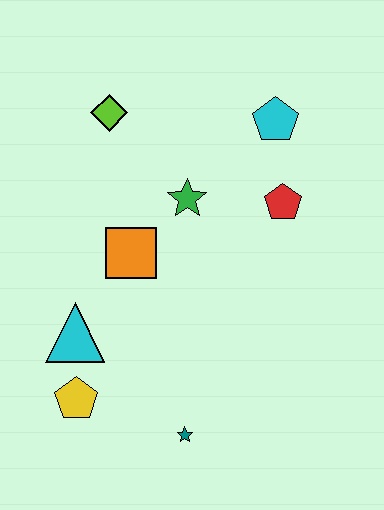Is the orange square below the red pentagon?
Yes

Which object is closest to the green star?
The orange square is closest to the green star.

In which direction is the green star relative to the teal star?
The green star is above the teal star.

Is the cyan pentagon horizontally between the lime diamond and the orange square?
No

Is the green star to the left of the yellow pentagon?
No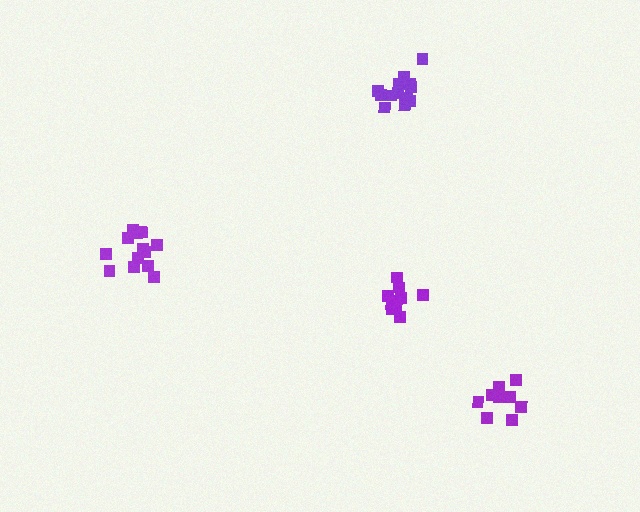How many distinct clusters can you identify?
There are 4 distinct clusters.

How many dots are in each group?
Group 1: 14 dots, Group 2: 15 dots, Group 3: 11 dots, Group 4: 9 dots (49 total).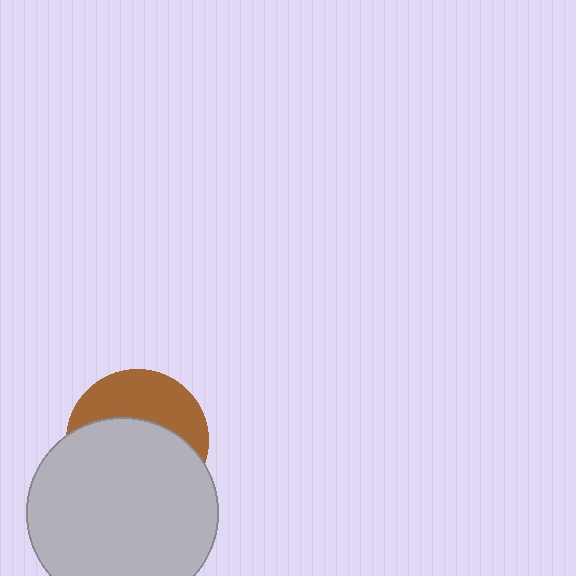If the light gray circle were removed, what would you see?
You would see the complete brown circle.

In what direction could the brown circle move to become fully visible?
The brown circle could move up. That would shift it out from behind the light gray circle entirely.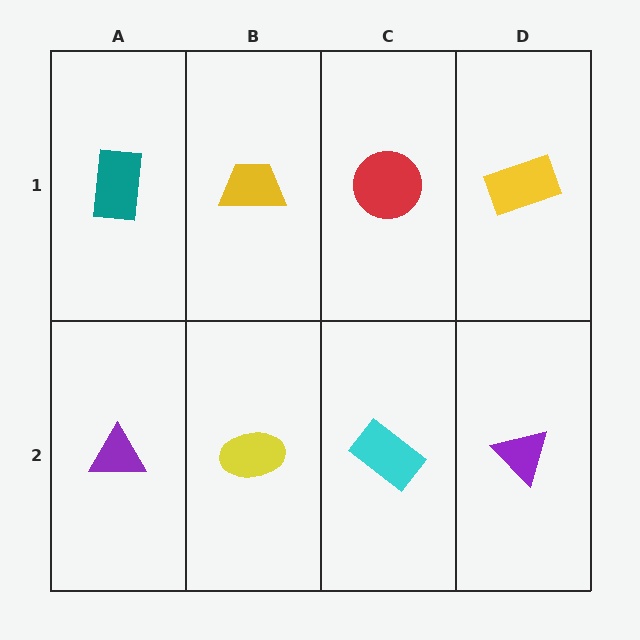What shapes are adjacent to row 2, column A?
A teal rectangle (row 1, column A), a yellow ellipse (row 2, column B).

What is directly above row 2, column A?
A teal rectangle.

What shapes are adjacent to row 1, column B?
A yellow ellipse (row 2, column B), a teal rectangle (row 1, column A), a red circle (row 1, column C).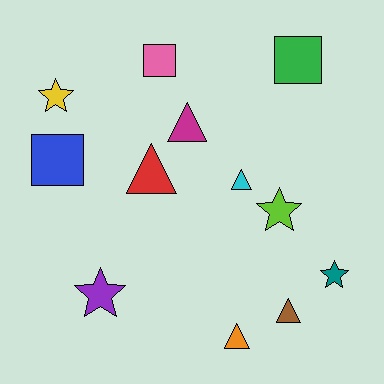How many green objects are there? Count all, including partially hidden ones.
There is 1 green object.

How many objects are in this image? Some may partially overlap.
There are 12 objects.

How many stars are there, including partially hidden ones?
There are 4 stars.